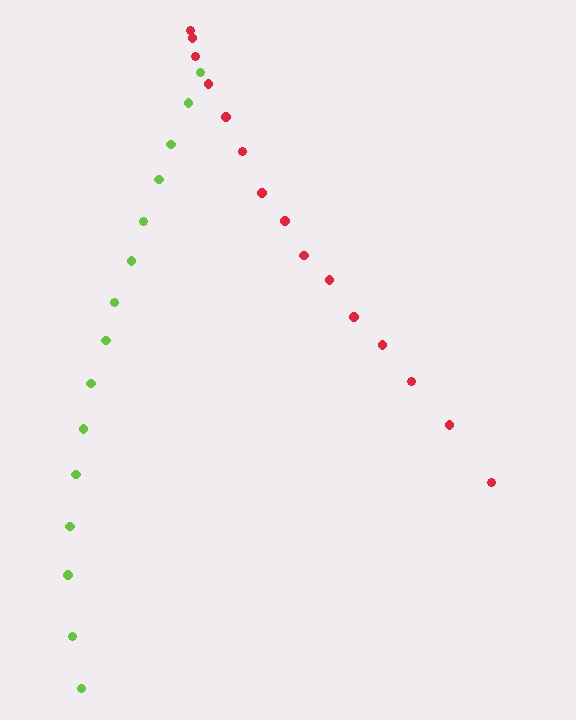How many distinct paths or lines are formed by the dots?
There are 2 distinct paths.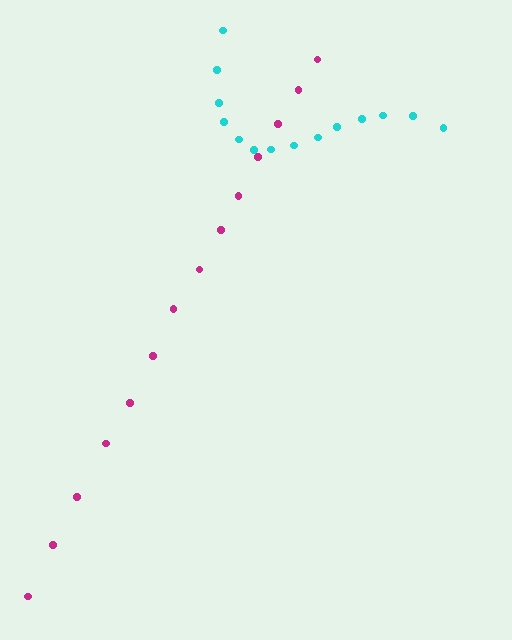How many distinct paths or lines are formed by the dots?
There are 2 distinct paths.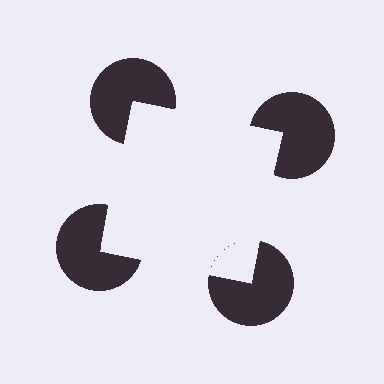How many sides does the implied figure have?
4 sides.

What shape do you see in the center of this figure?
An illusory square — its edges are inferred from the aligned wedge cuts in the pac-man discs, not physically drawn.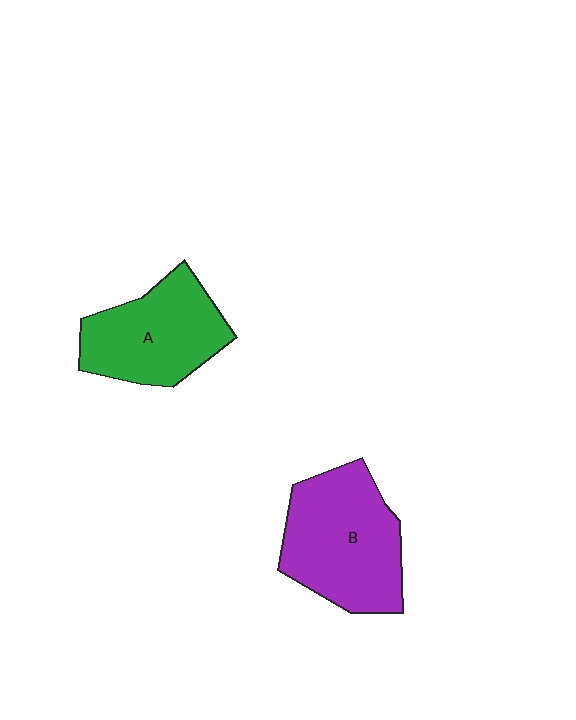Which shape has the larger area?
Shape B (purple).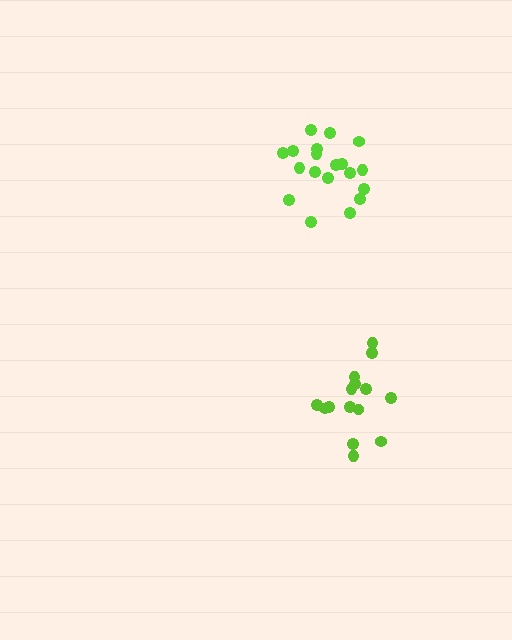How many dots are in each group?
Group 1: 15 dots, Group 2: 19 dots (34 total).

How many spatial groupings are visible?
There are 2 spatial groupings.